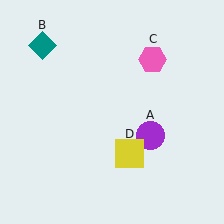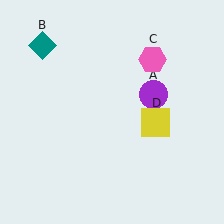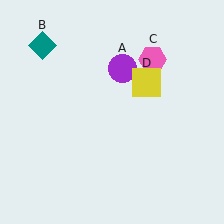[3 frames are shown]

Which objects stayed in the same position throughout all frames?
Teal diamond (object B) and pink hexagon (object C) remained stationary.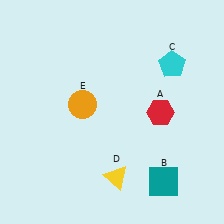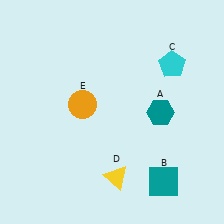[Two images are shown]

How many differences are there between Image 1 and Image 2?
There is 1 difference between the two images.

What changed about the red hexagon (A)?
In Image 1, A is red. In Image 2, it changed to teal.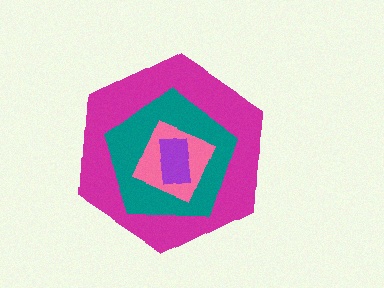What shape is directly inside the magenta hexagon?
The teal pentagon.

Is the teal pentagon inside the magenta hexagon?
Yes.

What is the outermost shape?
The magenta hexagon.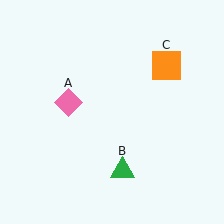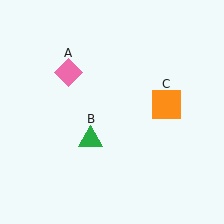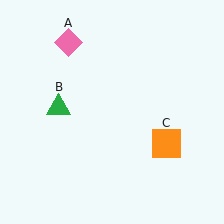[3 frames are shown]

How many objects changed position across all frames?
3 objects changed position: pink diamond (object A), green triangle (object B), orange square (object C).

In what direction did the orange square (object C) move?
The orange square (object C) moved down.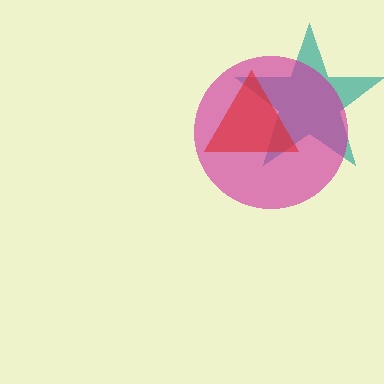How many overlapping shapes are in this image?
There are 3 overlapping shapes in the image.